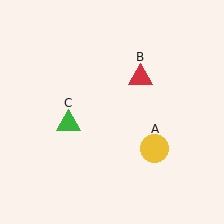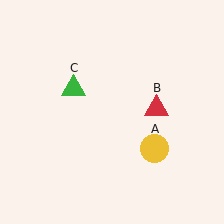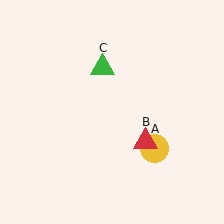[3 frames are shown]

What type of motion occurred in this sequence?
The red triangle (object B), green triangle (object C) rotated clockwise around the center of the scene.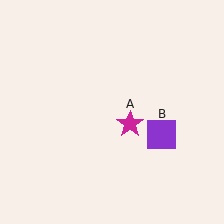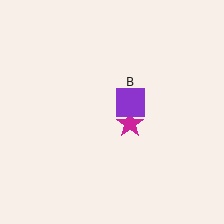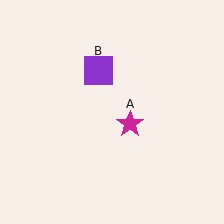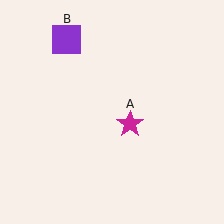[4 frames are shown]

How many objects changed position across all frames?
1 object changed position: purple square (object B).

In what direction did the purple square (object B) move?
The purple square (object B) moved up and to the left.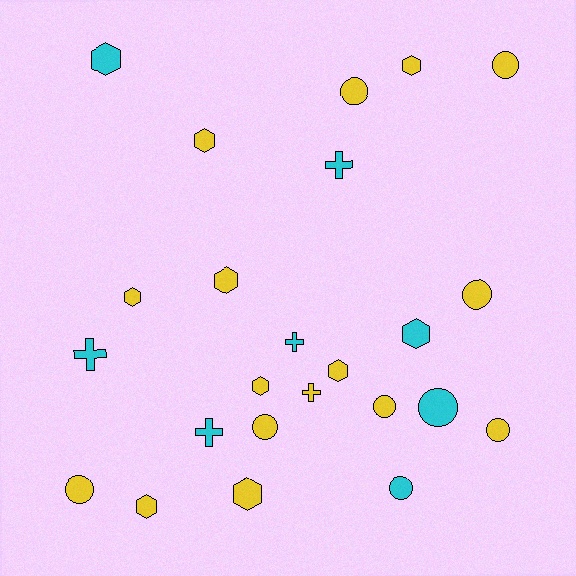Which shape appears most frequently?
Hexagon, with 10 objects.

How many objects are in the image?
There are 24 objects.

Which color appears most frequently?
Yellow, with 16 objects.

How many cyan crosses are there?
There are 4 cyan crosses.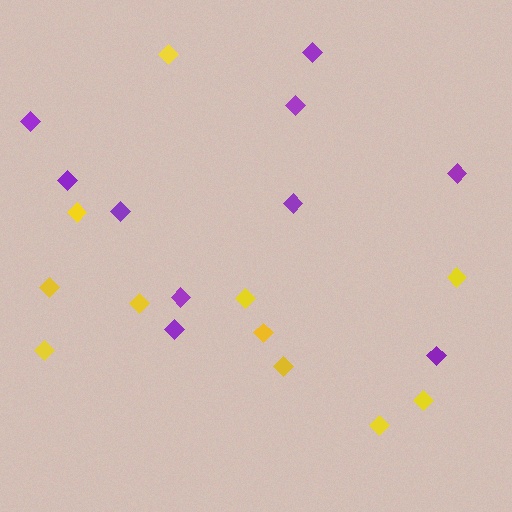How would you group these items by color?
There are 2 groups: one group of yellow diamonds (11) and one group of purple diamonds (10).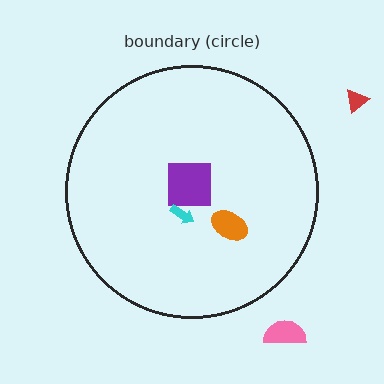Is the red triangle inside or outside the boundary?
Outside.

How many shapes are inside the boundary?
3 inside, 2 outside.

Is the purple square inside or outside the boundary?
Inside.